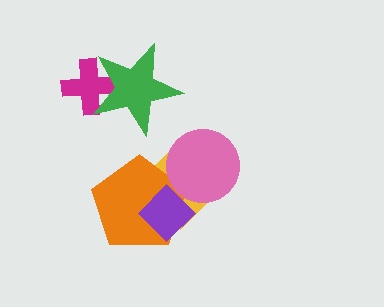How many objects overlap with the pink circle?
2 objects overlap with the pink circle.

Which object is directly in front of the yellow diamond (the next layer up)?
The orange pentagon is directly in front of the yellow diamond.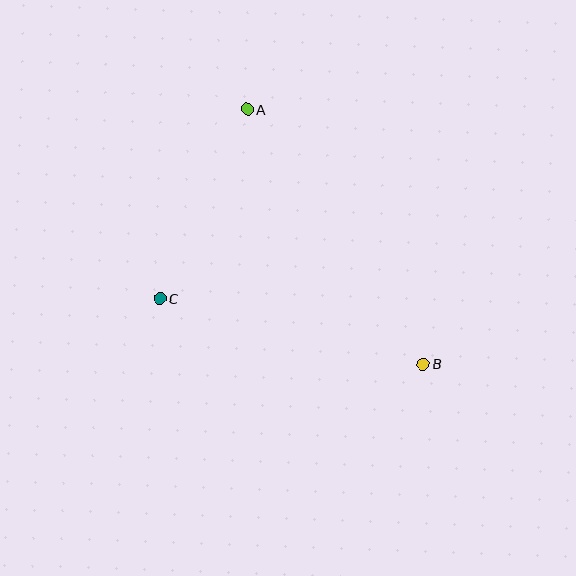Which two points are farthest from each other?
Points A and B are farthest from each other.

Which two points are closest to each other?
Points A and C are closest to each other.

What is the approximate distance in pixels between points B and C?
The distance between B and C is approximately 271 pixels.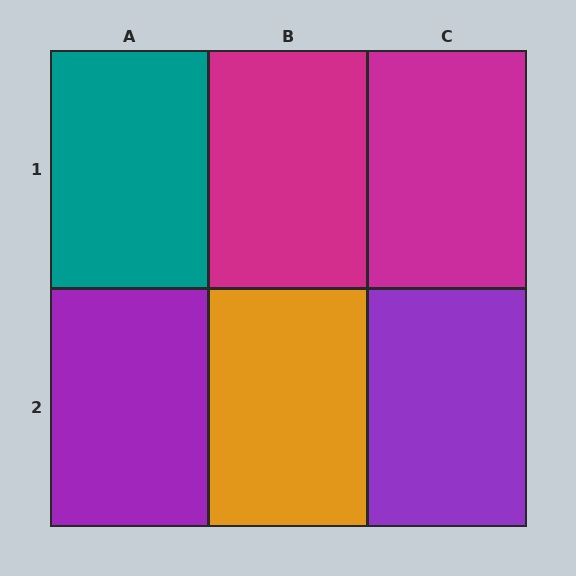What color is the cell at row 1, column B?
Magenta.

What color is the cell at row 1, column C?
Magenta.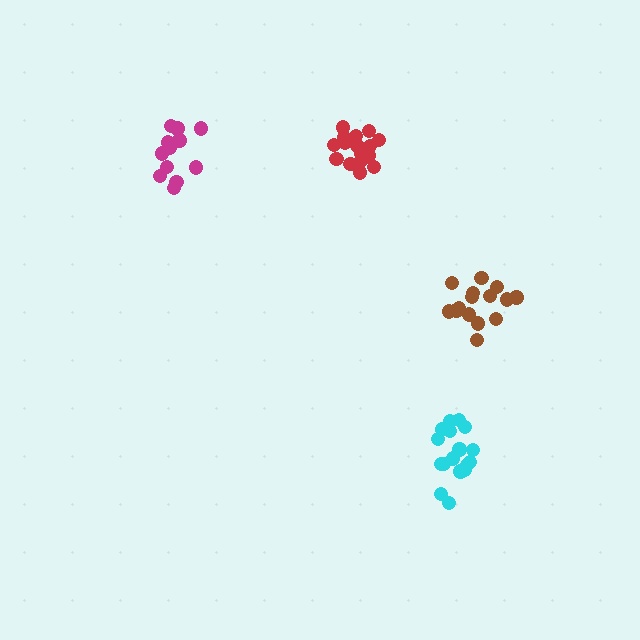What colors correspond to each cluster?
The clusters are colored: magenta, red, brown, cyan.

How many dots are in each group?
Group 1: 12 dots, Group 2: 17 dots, Group 3: 15 dots, Group 4: 17 dots (61 total).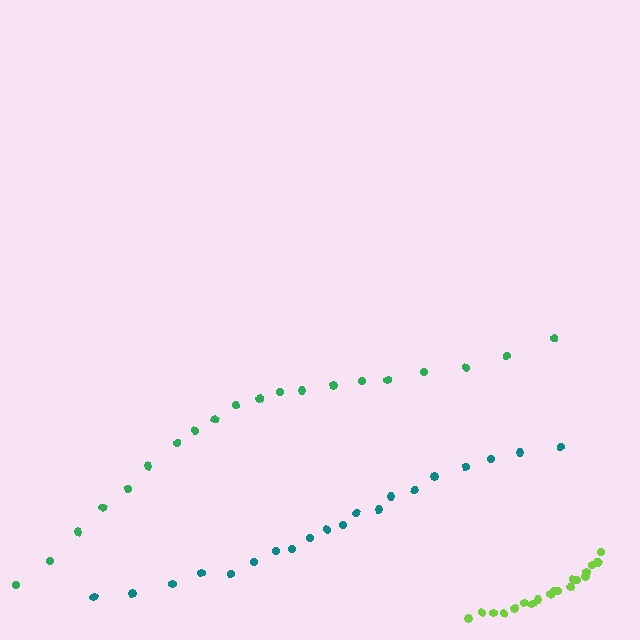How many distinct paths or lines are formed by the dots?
There are 3 distinct paths.